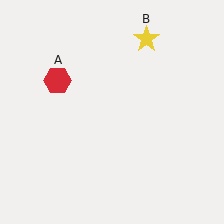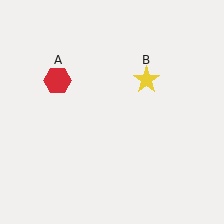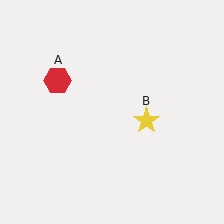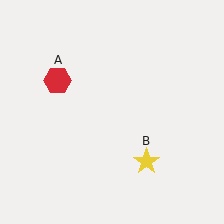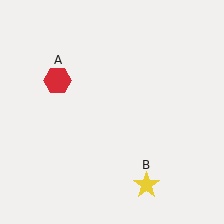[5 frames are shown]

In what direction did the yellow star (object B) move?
The yellow star (object B) moved down.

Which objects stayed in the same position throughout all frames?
Red hexagon (object A) remained stationary.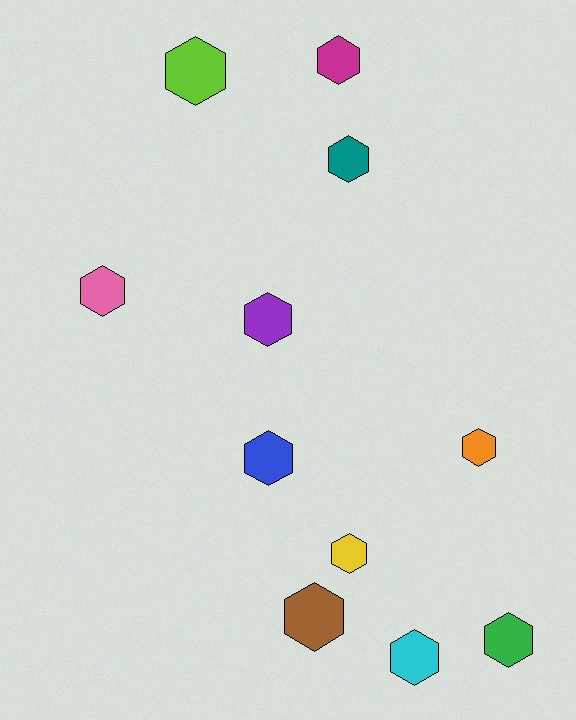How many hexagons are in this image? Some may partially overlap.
There are 11 hexagons.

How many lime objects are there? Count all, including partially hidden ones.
There is 1 lime object.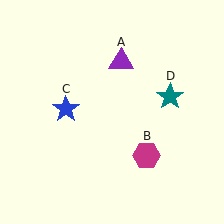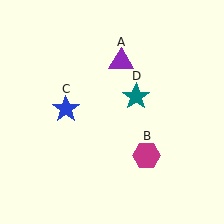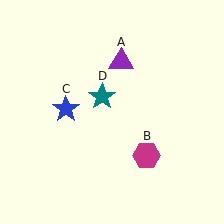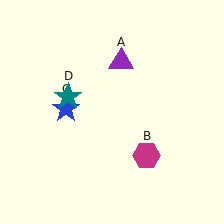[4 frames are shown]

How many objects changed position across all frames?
1 object changed position: teal star (object D).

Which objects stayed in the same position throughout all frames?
Purple triangle (object A) and magenta hexagon (object B) and blue star (object C) remained stationary.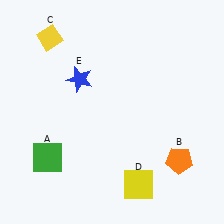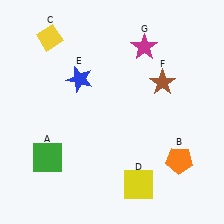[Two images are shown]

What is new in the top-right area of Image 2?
A magenta star (G) was added in the top-right area of Image 2.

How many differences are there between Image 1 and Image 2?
There are 2 differences between the two images.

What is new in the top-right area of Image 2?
A brown star (F) was added in the top-right area of Image 2.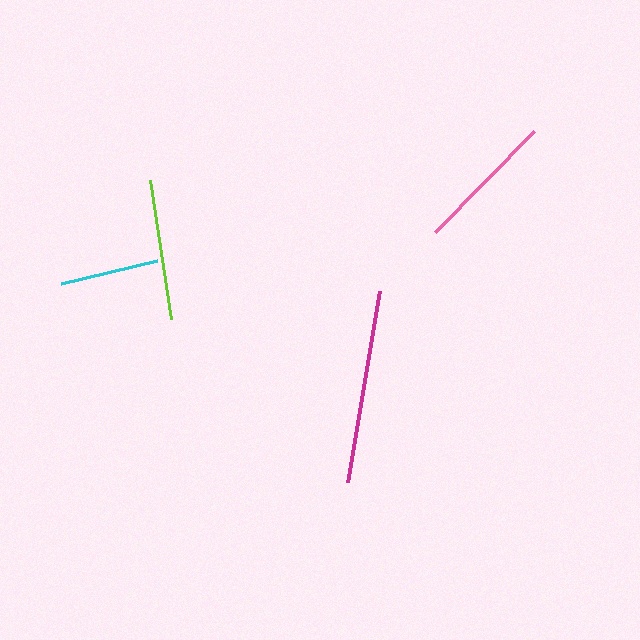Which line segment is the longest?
The magenta line is the longest at approximately 194 pixels.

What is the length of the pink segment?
The pink segment is approximately 142 pixels long.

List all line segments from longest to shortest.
From longest to shortest: magenta, pink, lime, cyan.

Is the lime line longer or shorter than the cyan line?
The lime line is longer than the cyan line.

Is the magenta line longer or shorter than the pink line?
The magenta line is longer than the pink line.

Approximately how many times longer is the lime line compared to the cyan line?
The lime line is approximately 1.4 times the length of the cyan line.